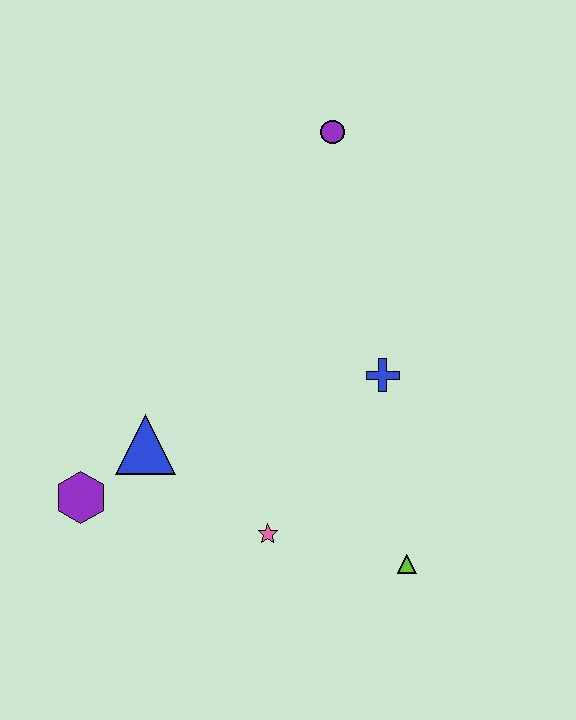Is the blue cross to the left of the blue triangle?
No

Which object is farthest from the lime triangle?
The purple circle is farthest from the lime triangle.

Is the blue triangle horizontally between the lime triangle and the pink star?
No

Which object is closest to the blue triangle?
The purple hexagon is closest to the blue triangle.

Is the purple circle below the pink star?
No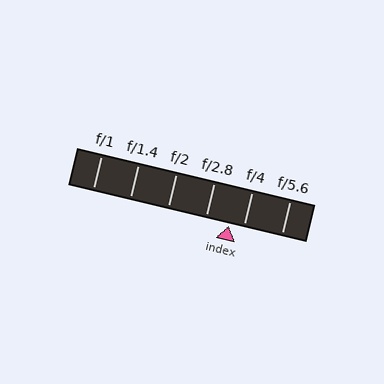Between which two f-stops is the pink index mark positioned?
The index mark is between f/2.8 and f/4.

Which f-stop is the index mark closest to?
The index mark is closest to f/4.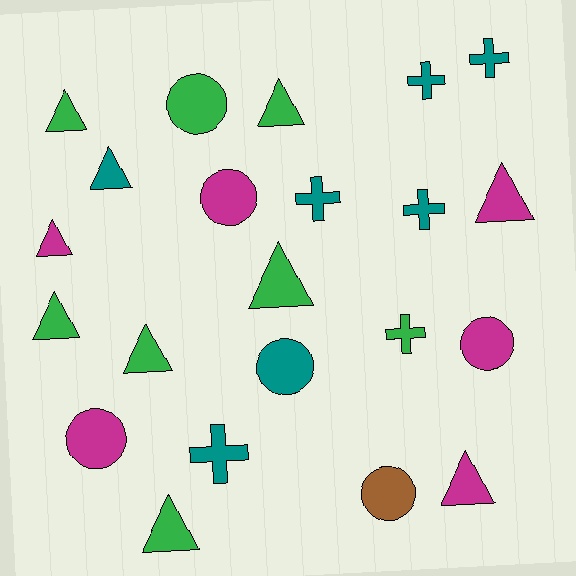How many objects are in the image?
There are 22 objects.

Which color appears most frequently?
Green, with 8 objects.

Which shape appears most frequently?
Triangle, with 10 objects.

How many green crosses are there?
There is 1 green cross.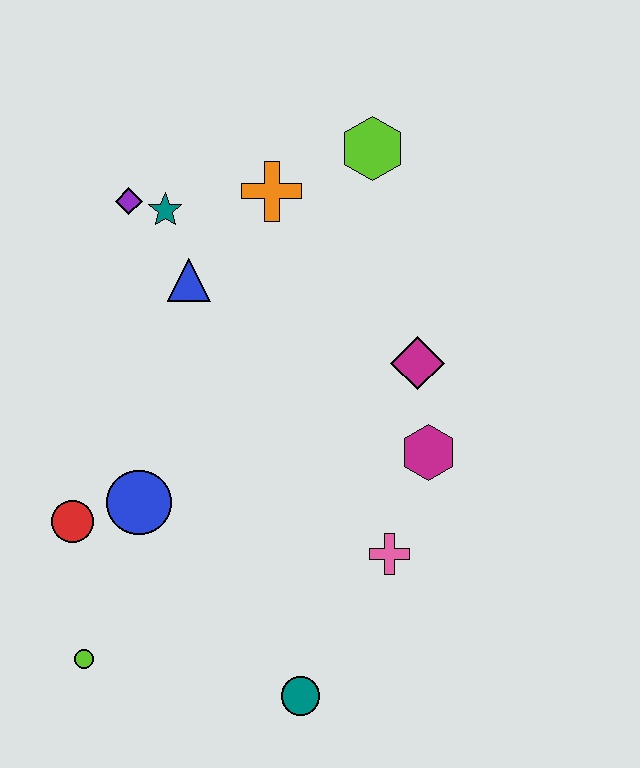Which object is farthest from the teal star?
The teal circle is farthest from the teal star.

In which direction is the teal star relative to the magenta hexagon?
The teal star is to the left of the magenta hexagon.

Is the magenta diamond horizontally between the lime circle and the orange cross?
No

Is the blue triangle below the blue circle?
No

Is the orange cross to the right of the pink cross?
No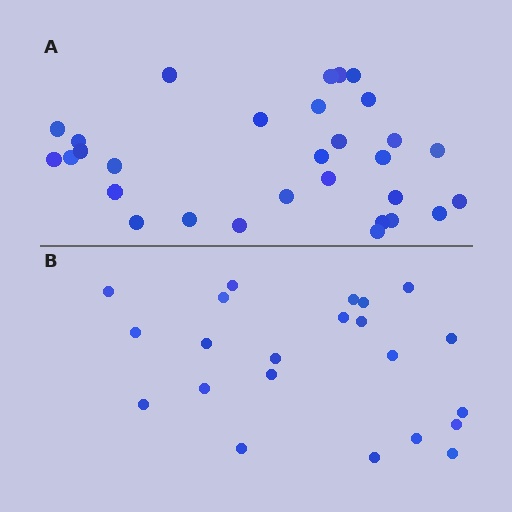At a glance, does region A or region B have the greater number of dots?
Region A (the top region) has more dots.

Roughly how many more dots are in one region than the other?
Region A has roughly 8 or so more dots than region B.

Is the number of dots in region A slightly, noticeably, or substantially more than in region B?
Region A has noticeably more, but not dramatically so. The ratio is roughly 1.4 to 1.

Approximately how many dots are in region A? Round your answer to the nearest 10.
About 30 dots.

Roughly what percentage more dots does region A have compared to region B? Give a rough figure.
About 35% more.